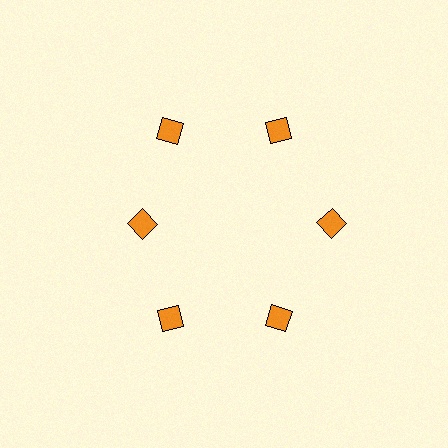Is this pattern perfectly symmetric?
No. The 6 orange squares are arranged in a ring, but one element near the 9 o'clock position is pulled inward toward the center, breaking the 6-fold rotational symmetry.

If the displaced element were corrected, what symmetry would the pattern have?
It would have 6-fold rotational symmetry — the pattern would map onto itself every 60 degrees.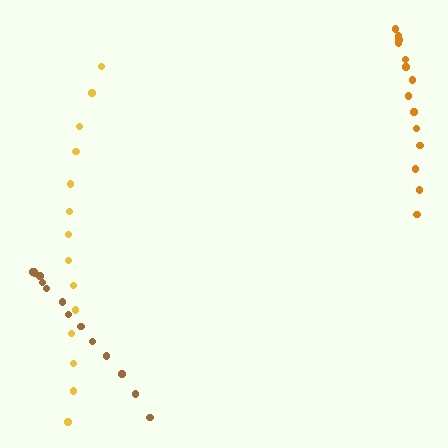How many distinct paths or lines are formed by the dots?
There are 3 distinct paths.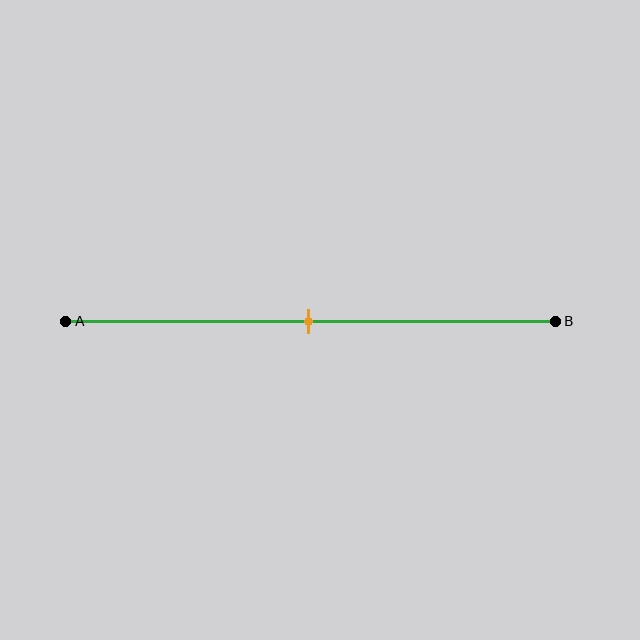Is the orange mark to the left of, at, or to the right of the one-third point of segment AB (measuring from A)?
The orange mark is to the right of the one-third point of segment AB.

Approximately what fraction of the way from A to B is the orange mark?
The orange mark is approximately 50% of the way from A to B.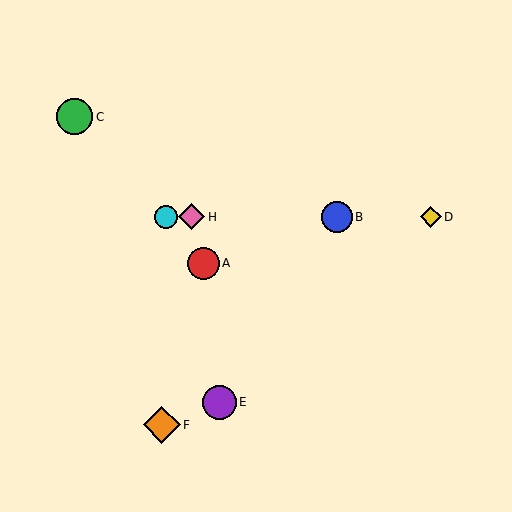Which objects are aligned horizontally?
Objects B, D, G, H are aligned horizontally.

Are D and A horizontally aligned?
No, D is at y≈217 and A is at y≈263.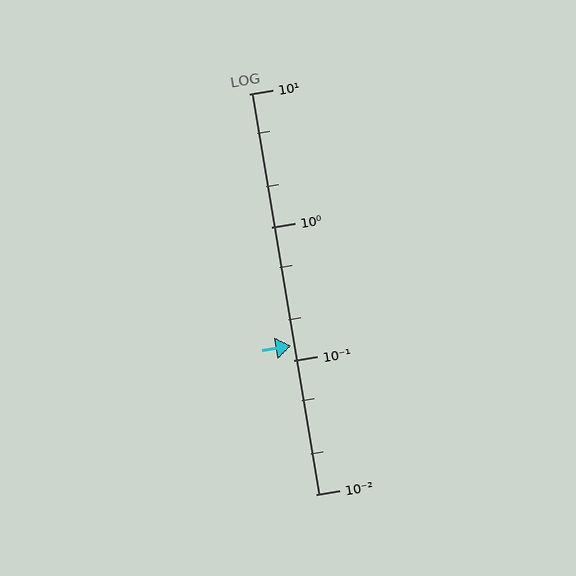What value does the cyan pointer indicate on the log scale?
The pointer indicates approximately 0.13.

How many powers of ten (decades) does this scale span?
The scale spans 3 decades, from 0.01 to 10.